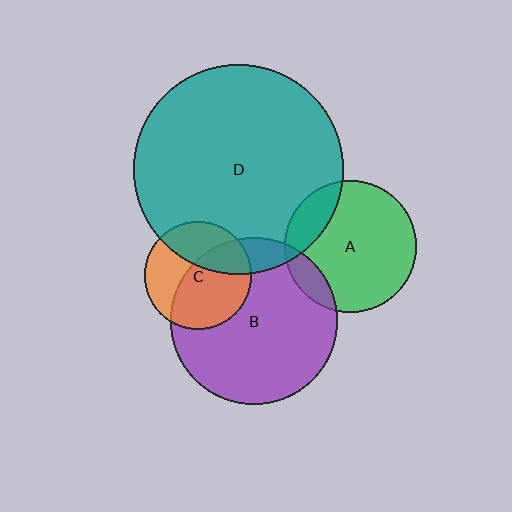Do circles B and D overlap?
Yes.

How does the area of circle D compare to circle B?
Approximately 1.6 times.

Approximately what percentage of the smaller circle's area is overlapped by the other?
Approximately 10%.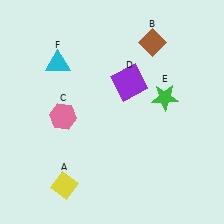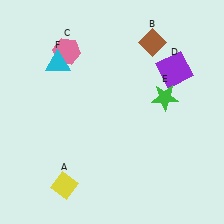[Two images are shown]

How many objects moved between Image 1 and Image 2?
2 objects moved between the two images.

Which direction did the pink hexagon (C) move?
The pink hexagon (C) moved up.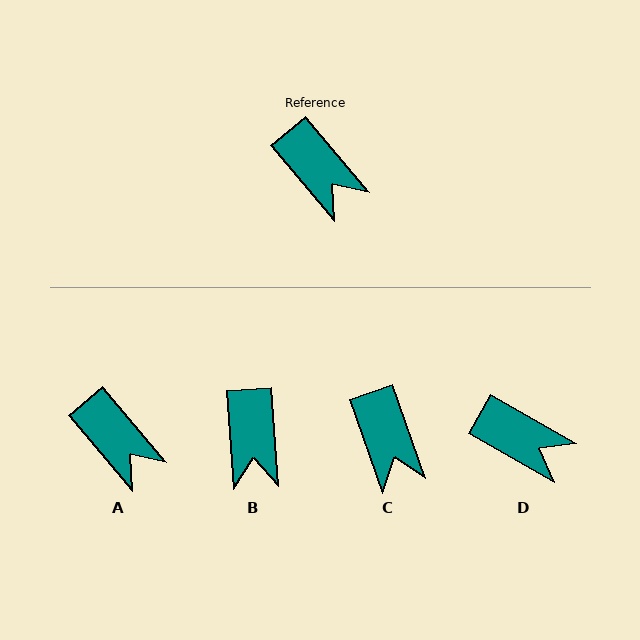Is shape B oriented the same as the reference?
No, it is off by about 36 degrees.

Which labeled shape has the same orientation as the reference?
A.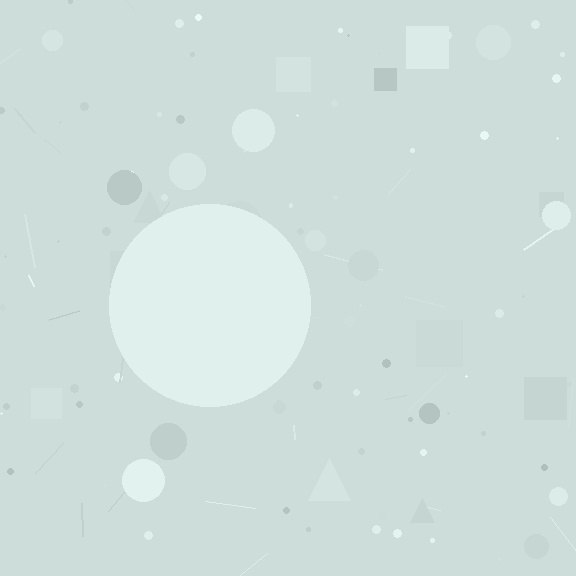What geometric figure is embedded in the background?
A circle is embedded in the background.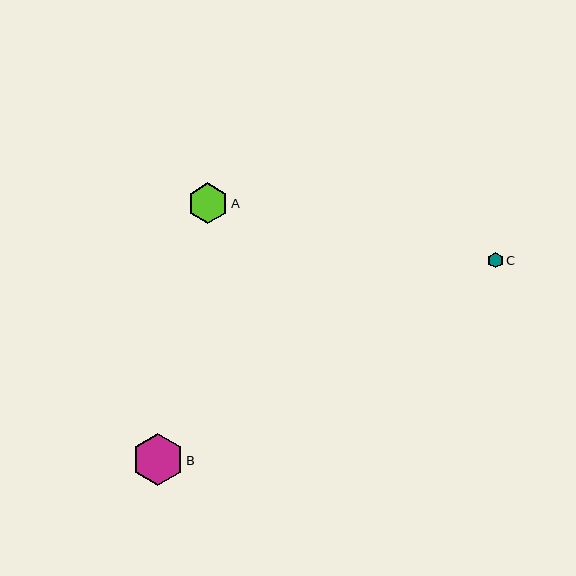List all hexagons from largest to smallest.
From largest to smallest: B, A, C.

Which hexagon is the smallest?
Hexagon C is the smallest with a size of approximately 15 pixels.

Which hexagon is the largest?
Hexagon B is the largest with a size of approximately 52 pixels.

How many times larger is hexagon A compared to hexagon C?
Hexagon A is approximately 2.6 times the size of hexagon C.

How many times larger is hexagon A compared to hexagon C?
Hexagon A is approximately 2.6 times the size of hexagon C.